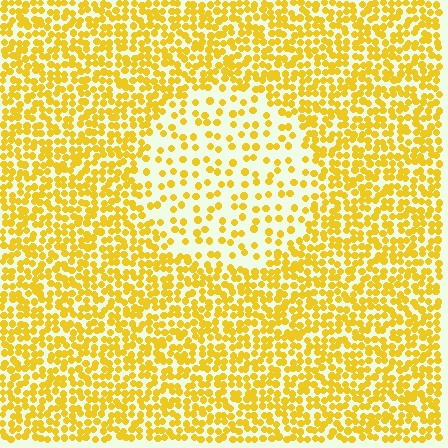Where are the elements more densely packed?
The elements are more densely packed outside the circle boundary.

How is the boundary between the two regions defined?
The boundary is defined by a change in element density (approximately 2.4x ratio). All elements are the same color, size, and shape.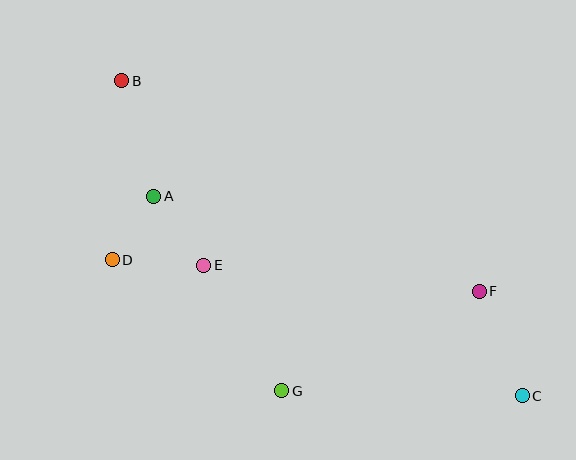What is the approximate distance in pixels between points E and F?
The distance between E and F is approximately 276 pixels.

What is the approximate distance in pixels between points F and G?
The distance between F and G is approximately 221 pixels.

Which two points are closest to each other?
Points A and D are closest to each other.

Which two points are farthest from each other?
Points B and C are farthest from each other.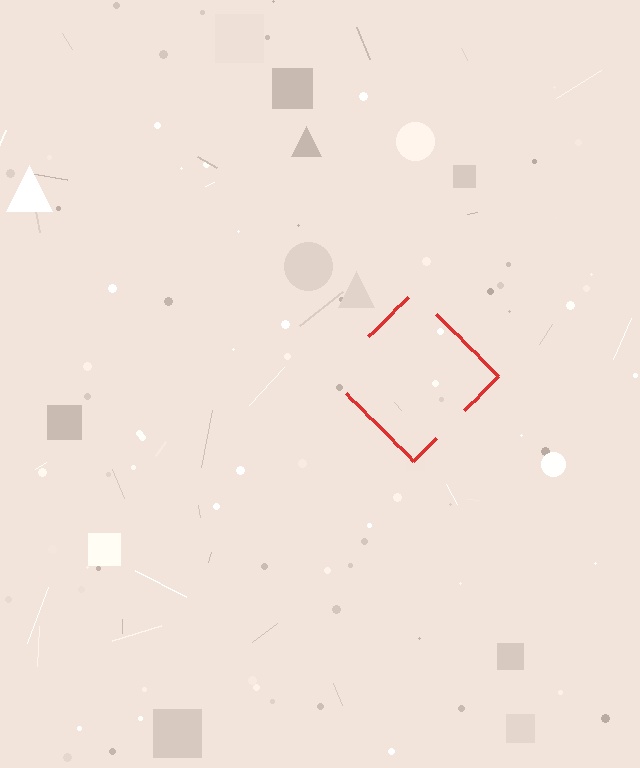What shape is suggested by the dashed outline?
The dashed outline suggests a diamond.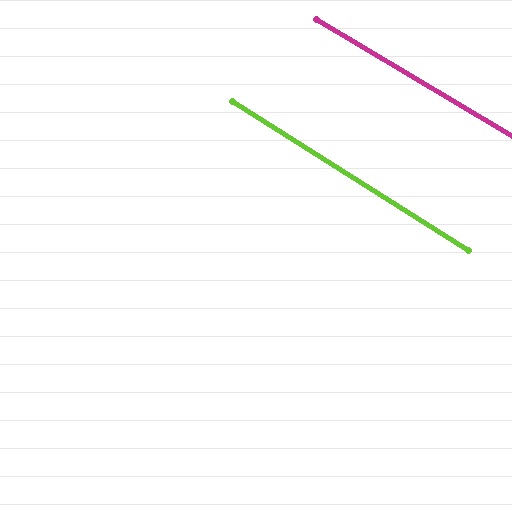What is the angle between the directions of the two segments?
Approximately 1 degree.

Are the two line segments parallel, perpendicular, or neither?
Parallel — their directions differ by only 1.4°.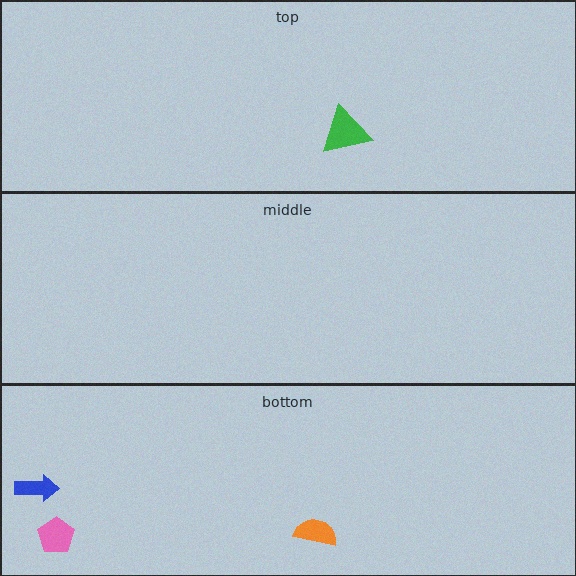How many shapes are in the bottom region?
3.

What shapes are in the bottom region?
The pink pentagon, the blue arrow, the orange semicircle.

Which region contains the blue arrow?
The bottom region.